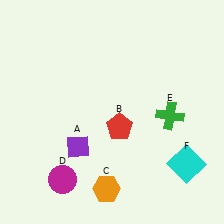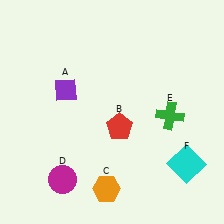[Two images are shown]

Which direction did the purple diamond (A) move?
The purple diamond (A) moved up.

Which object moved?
The purple diamond (A) moved up.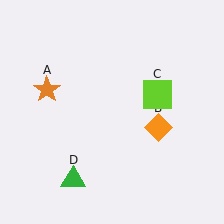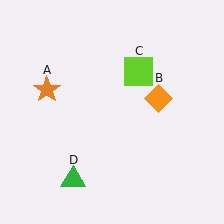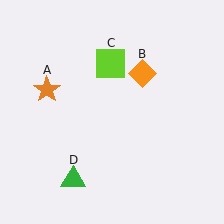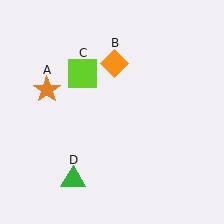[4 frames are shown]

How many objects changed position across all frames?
2 objects changed position: orange diamond (object B), lime square (object C).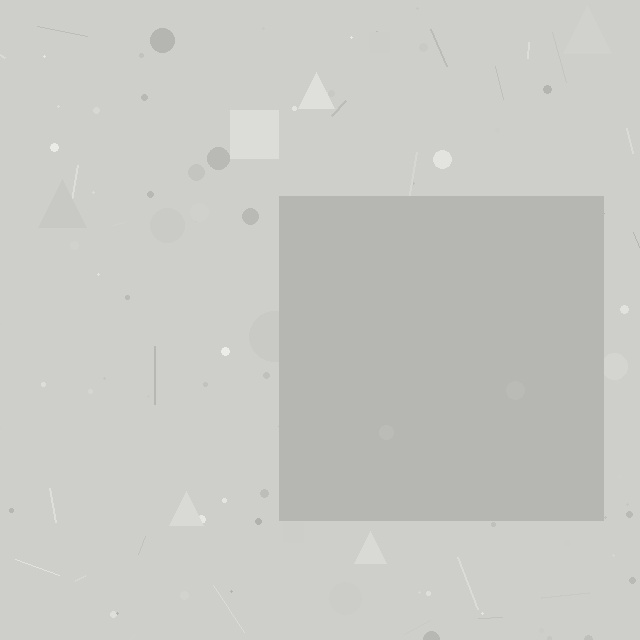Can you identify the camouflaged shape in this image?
The camouflaged shape is a square.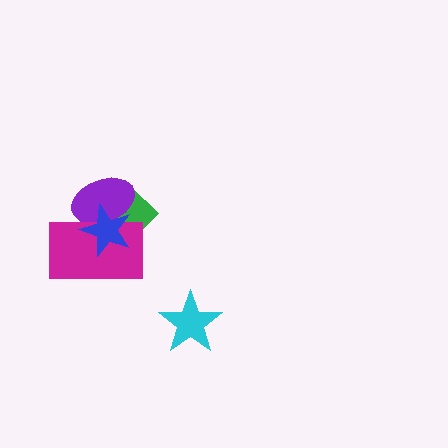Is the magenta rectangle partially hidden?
Yes, it is partially covered by another shape.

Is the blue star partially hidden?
No, no other shape covers it.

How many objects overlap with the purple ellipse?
3 objects overlap with the purple ellipse.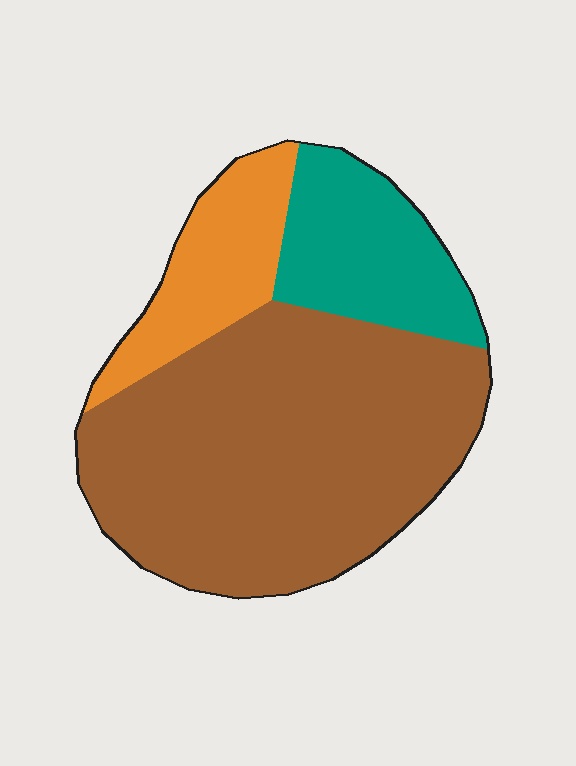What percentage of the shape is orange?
Orange takes up about one sixth (1/6) of the shape.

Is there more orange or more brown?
Brown.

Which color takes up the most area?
Brown, at roughly 65%.